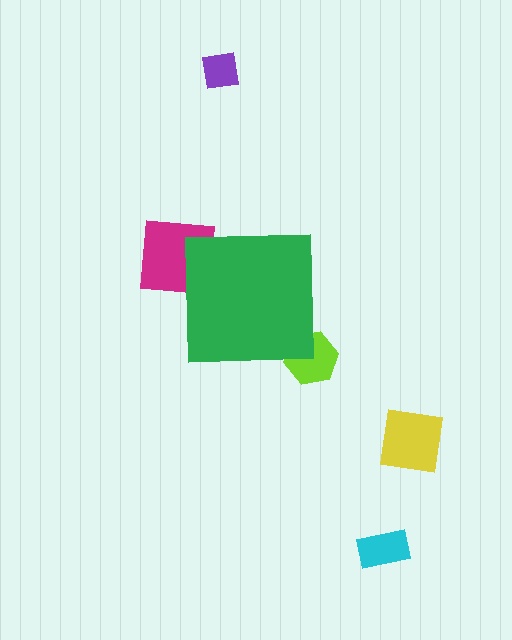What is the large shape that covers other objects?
A green square.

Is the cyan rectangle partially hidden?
No, the cyan rectangle is fully visible.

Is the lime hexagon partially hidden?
Yes, the lime hexagon is partially hidden behind the green square.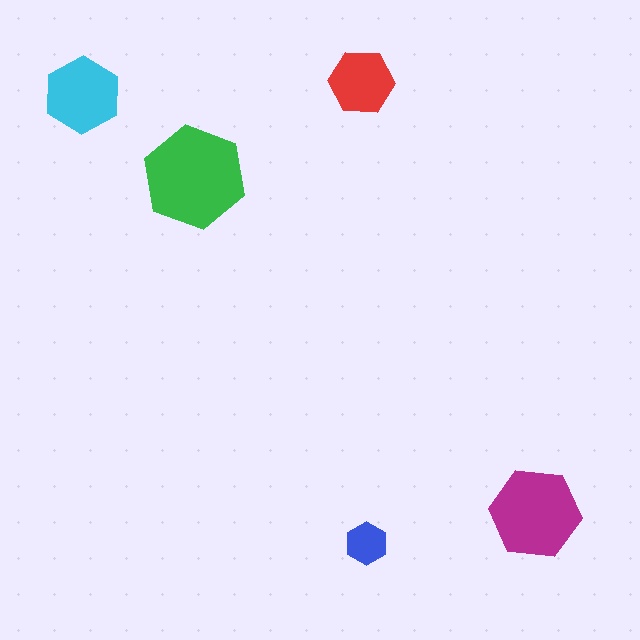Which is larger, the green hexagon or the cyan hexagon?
The green one.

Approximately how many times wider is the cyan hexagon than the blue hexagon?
About 2 times wider.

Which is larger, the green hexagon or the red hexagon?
The green one.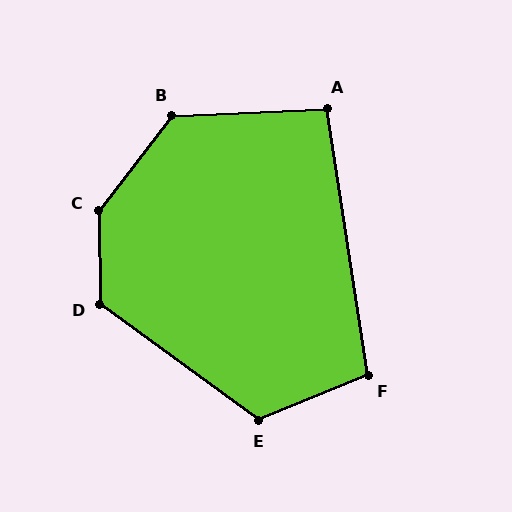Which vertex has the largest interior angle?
C, at approximately 142 degrees.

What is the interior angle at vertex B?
Approximately 130 degrees (obtuse).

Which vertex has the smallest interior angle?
A, at approximately 96 degrees.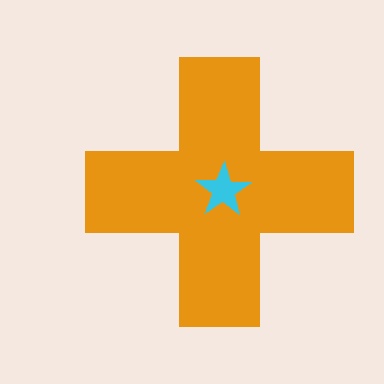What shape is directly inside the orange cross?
The cyan star.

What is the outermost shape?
The orange cross.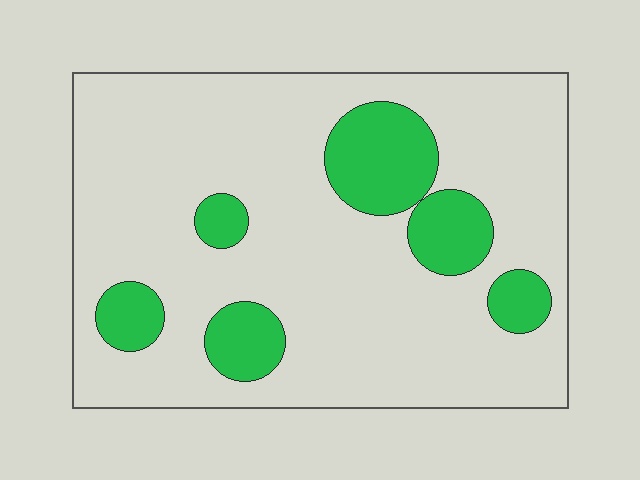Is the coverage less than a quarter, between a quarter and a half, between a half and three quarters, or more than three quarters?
Less than a quarter.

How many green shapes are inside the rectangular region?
6.